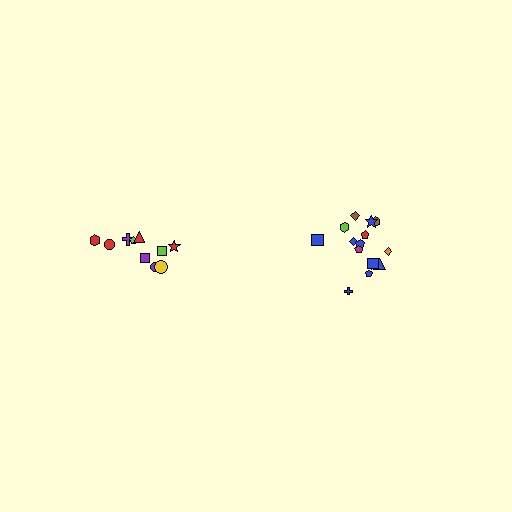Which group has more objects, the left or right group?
The right group.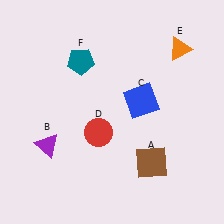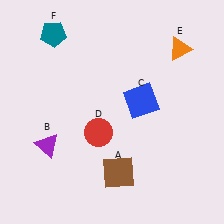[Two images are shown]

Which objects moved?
The objects that moved are: the brown square (A), the teal pentagon (F).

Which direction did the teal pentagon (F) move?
The teal pentagon (F) moved up.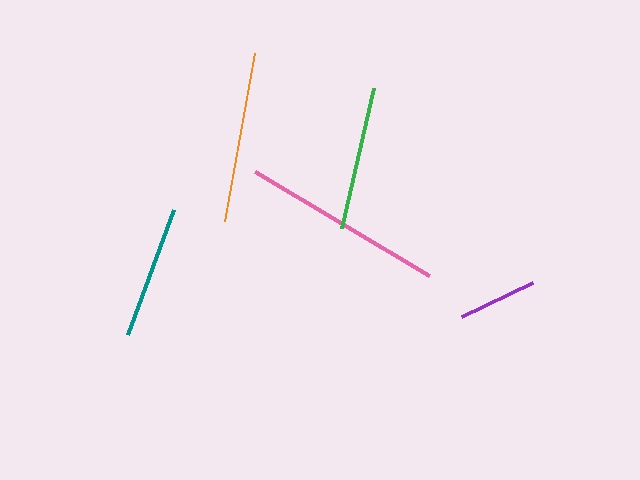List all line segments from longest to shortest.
From longest to shortest: pink, orange, green, teal, purple.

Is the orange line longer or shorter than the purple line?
The orange line is longer than the purple line.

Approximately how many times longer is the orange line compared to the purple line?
The orange line is approximately 2.2 times the length of the purple line.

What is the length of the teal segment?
The teal segment is approximately 133 pixels long.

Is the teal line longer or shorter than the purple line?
The teal line is longer than the purple line.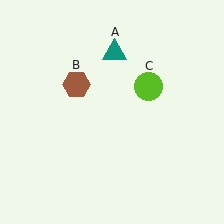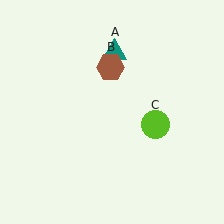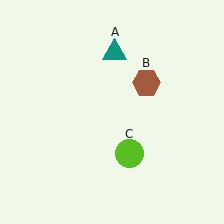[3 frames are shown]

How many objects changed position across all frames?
2 objects changed position: brown hexagon (object B), lime circle (object C).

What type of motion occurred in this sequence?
The brown hexagon (object B), lime circle (object C) rotated clockwise around the center of the scene.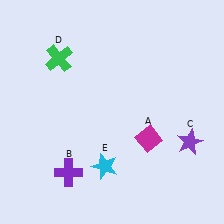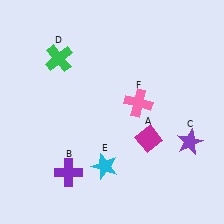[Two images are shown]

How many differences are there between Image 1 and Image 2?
There is 1 difference between the two images.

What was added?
A pink cross (F) was added in Image 2.